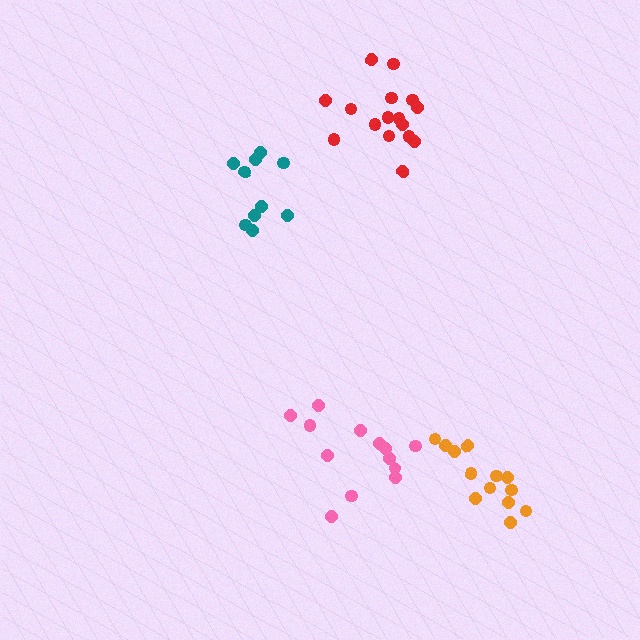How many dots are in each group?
Group 1: 13 dots, Group 2: 13 dots, Group 3: 10 dots, Group 4: 16 dots (52 total).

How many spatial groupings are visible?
There are 4 spatial groupings.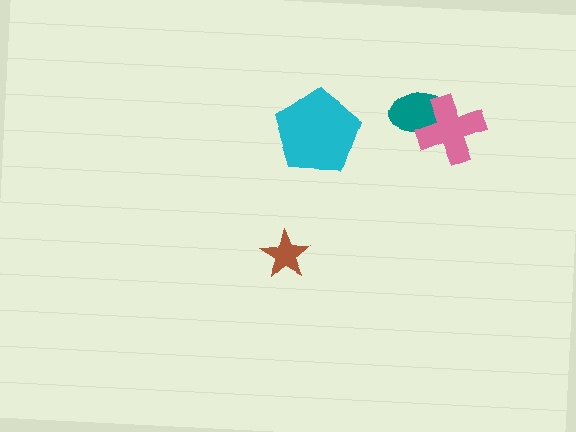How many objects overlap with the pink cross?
1 object overlaps with the pink cross.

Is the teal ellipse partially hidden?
Yes, it is partially covered by another shape.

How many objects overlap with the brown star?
0 objects overlap with the brown star.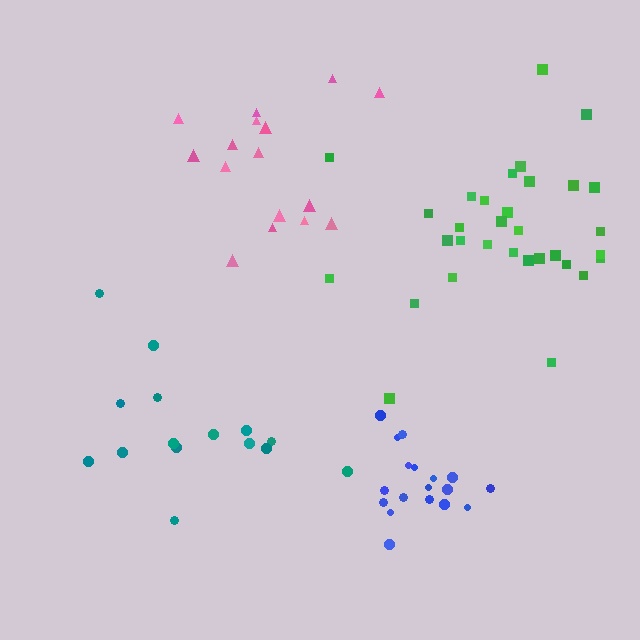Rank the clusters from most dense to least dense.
blue, green, pink, teal.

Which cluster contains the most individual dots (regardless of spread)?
Green (32).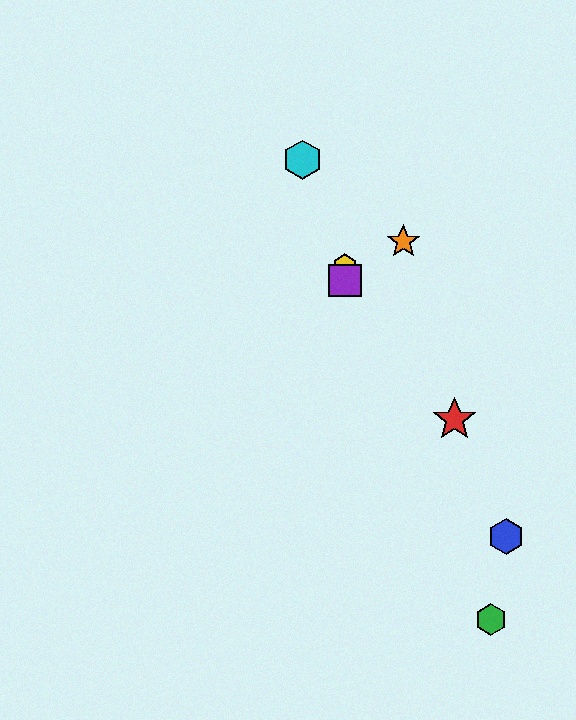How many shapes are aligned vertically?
2 shapes (the yellow hexagon, the purple square) are aligned vertically.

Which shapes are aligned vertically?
The yellow hexagon, the purple square are aligned vertically.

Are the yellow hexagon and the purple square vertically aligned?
Yes, both are at x≈345.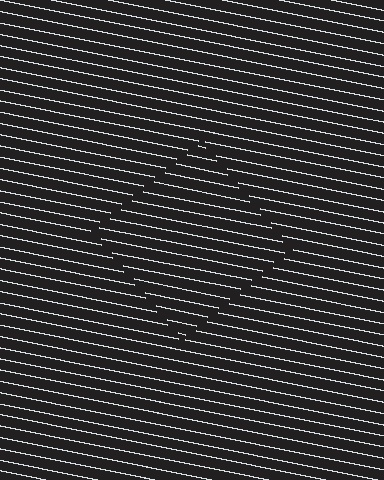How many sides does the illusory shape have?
4 sides — the line-ends trace a square.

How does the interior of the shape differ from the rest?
The interior of the shape contains the same grating, shifted by half a period — the contour is defined by the phase discontinuity where line-ends from the inner and outer gratings abut.